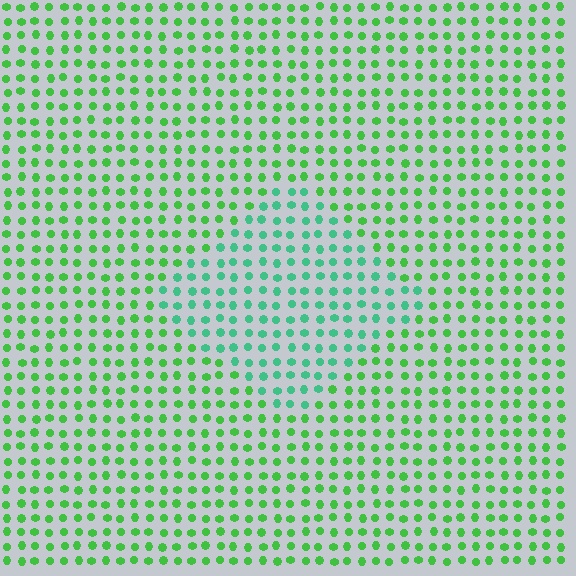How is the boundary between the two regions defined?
The boundary is defined purely by a slight shift in hue (about 34 degrees). Spacing, size, and orientation are identical on both sides.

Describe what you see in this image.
The image is filled with small green elements in a uniform arrangement. A diamond-shaped region is visible where the elements are tinted to a slightly different hue, forming a subtle color boundary.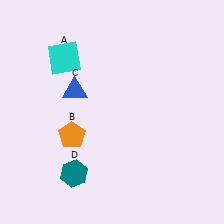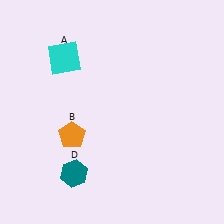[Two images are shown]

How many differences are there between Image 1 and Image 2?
There is 1 difference between the two images.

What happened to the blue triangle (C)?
The blue triangle (C) was removed in Image 2. It was in the top-left area of Image 1.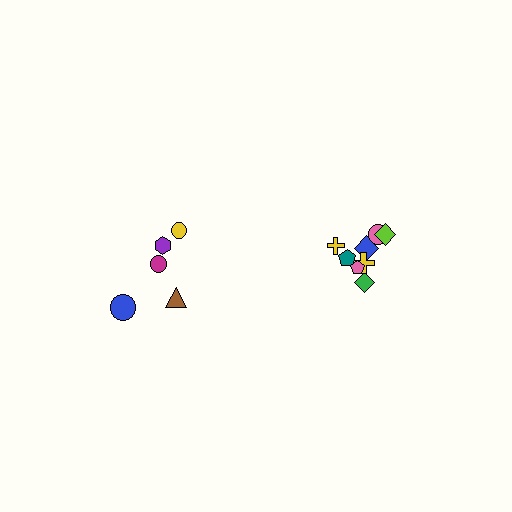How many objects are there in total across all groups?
There are 13 objects.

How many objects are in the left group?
There are 5 objects.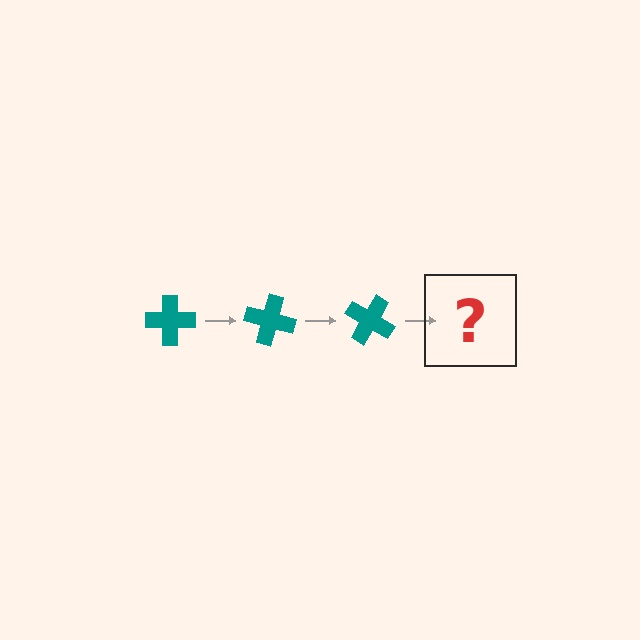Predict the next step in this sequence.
The next step is a teal cross rotated 45 degrees.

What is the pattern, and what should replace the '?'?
The pattern is that the cross rotates 15 degrees each step. The '?' should be a teal cross rotated 45 degrees.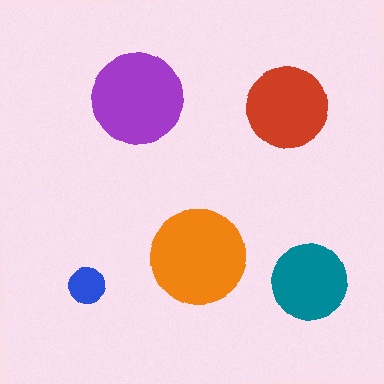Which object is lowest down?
The teal circle is bottommost.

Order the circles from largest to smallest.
the orange one, the purple one, the red one, the teal one, the blue one.